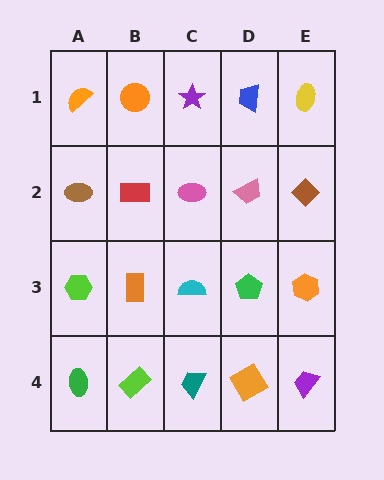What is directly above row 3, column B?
A red rectangle.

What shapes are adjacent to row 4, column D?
A green pentagon (row 3, column D), a teal trapezoid (row 4, column C), a purple trapezoid (row 4, column E).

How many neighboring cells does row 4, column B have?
3.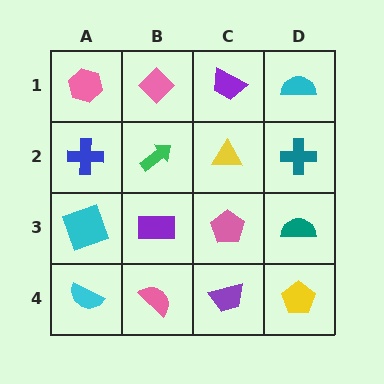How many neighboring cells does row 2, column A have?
3.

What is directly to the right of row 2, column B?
A yellow triangle.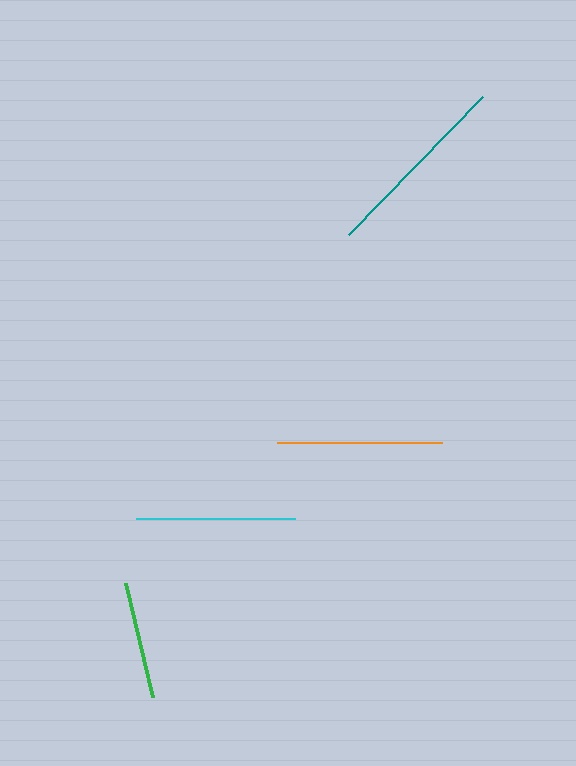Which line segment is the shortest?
The green line is the shortest at approximately 117 pixels.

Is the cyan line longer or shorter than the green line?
The cyan line is longer than the green line.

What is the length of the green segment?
The green segment is approximately 117 pixels long.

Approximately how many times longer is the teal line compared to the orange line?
The teal line is approximately 1.2 times the length of the orange line.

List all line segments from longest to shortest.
From longest to shortest: teal, orange, cyan, green.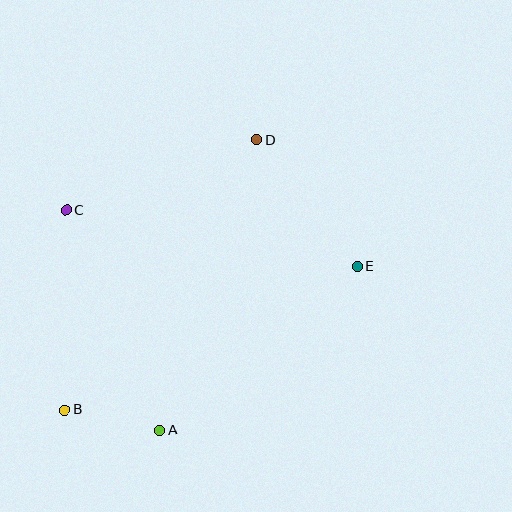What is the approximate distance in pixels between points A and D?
The distance between A and D is approximately 306 pixels.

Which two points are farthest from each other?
Points B and D are farthest from each other.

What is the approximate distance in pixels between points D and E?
The distance between D and E is approximately 162 pixels.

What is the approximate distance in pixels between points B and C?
The distance between B and C is approximately 199 pixels.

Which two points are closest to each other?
Points A and B are closest to each other.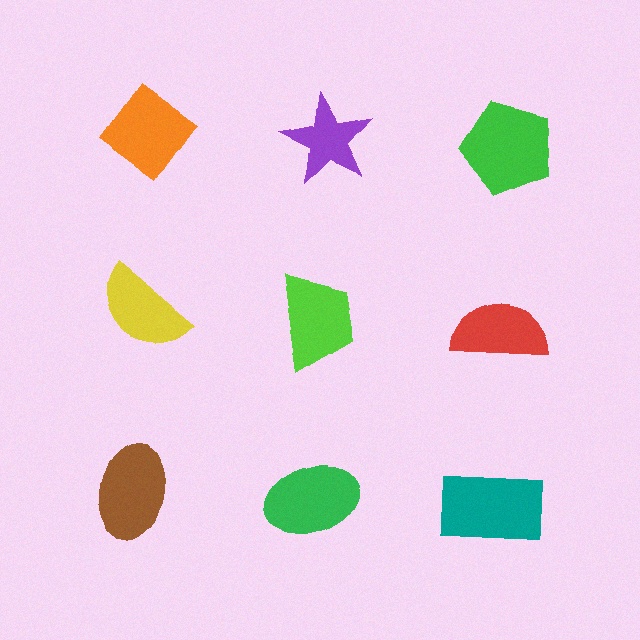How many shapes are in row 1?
3 shapes.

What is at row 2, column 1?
A yellow semicircle.